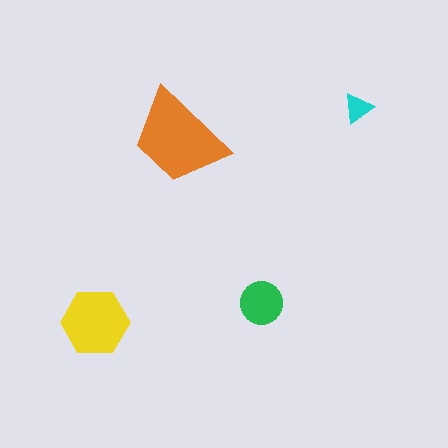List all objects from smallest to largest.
The cyan triangle, the green circle, the yellow hexagon, the orange trapezoid.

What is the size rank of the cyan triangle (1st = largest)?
4th.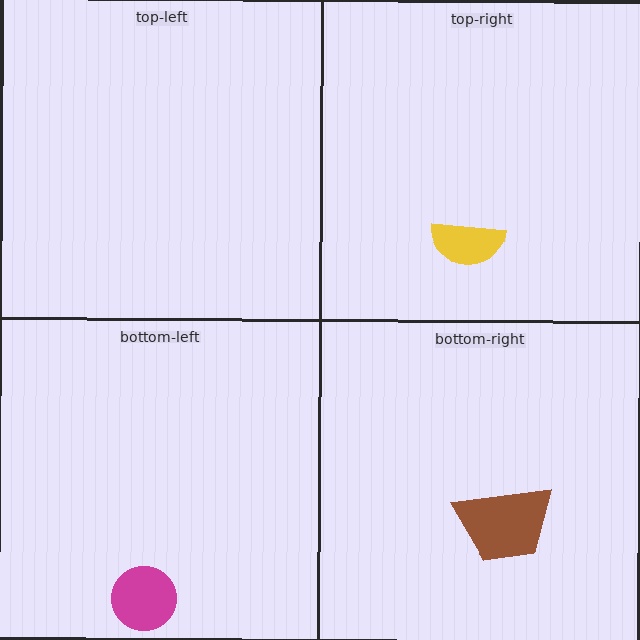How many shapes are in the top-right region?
1.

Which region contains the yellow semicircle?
The top-right region.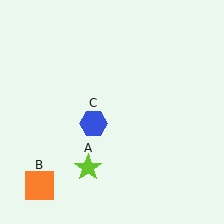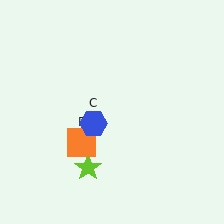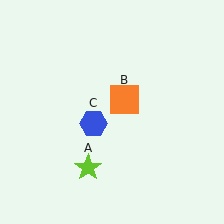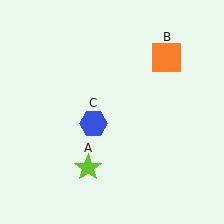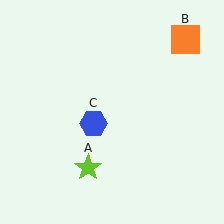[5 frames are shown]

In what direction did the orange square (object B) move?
The orange square (object B) moved up and to the right.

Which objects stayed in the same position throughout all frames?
Lime star (object A) and blue hexagon (object C) remained stationary.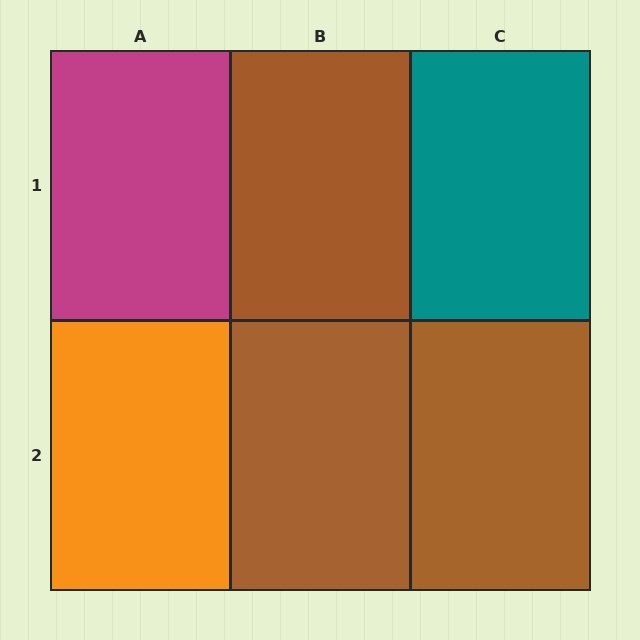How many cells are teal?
1 cell is teal.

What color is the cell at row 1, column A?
Magenta.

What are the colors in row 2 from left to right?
Orange, brown, brown.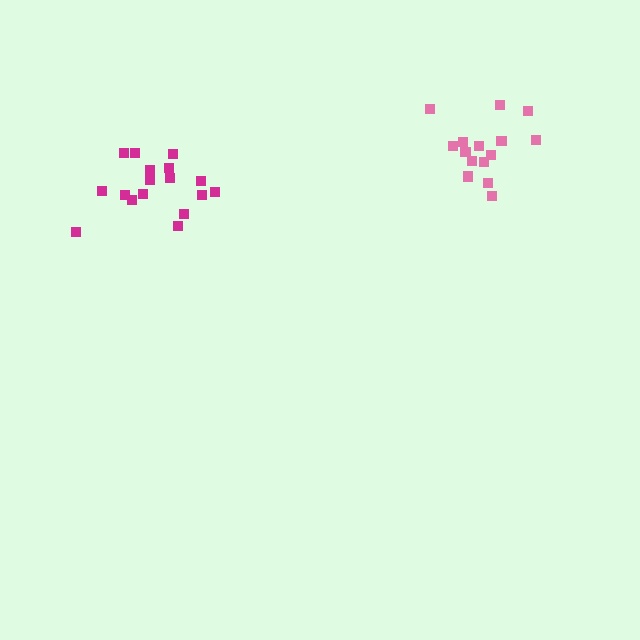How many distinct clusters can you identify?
There are 2 distinct clusters.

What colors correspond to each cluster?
The clusters are colored: pink, magenta.